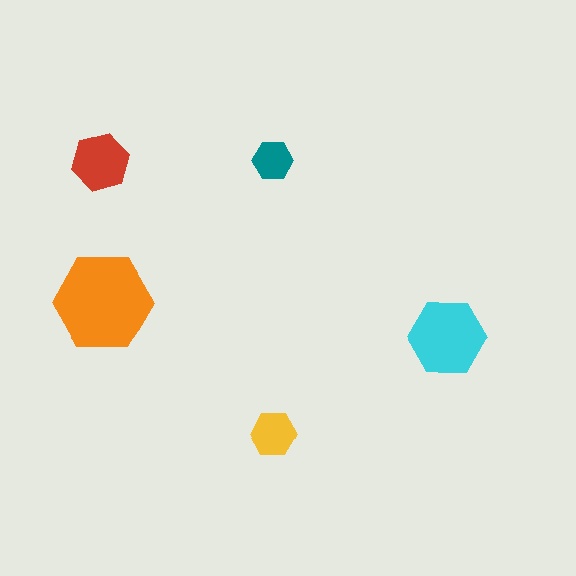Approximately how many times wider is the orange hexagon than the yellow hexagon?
About 2 times wider.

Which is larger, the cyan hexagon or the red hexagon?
The cyan one.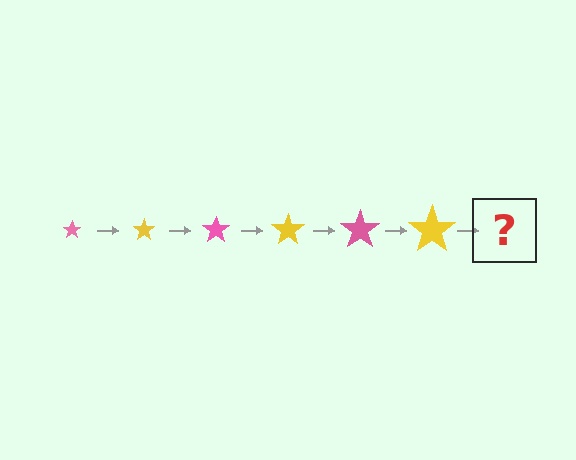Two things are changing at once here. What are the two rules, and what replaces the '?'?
The two rules are that the star grows larger each step and the color cycles through pink and yellow. The '?' should be a pink star, larger than the previous one.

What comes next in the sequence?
The next element should be a pink star, larger than the previous one.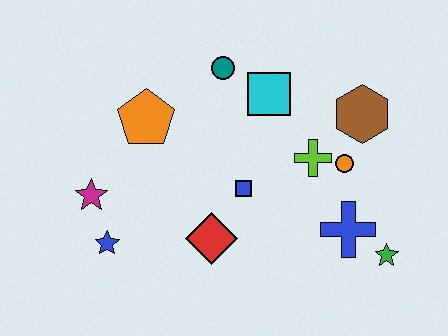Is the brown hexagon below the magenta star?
No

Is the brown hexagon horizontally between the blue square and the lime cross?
No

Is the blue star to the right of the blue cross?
No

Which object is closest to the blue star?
The magenta star is closest to the blue star.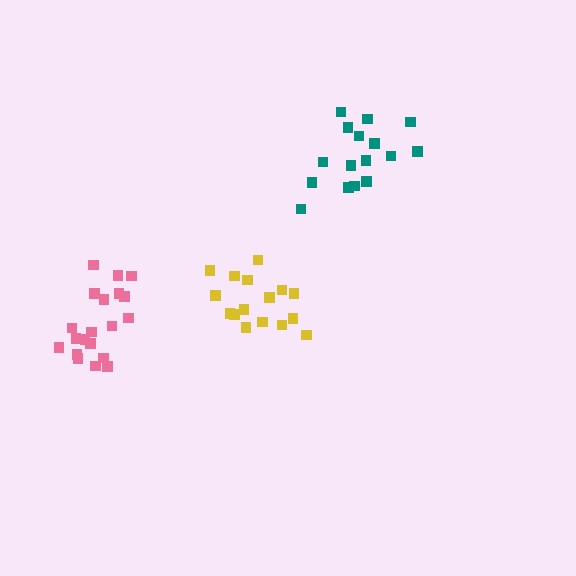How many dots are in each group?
Group 1: 16 dots, Group 2: 16 dots, Group 3: 20 dots (52 total).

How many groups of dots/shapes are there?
There are 3 groups.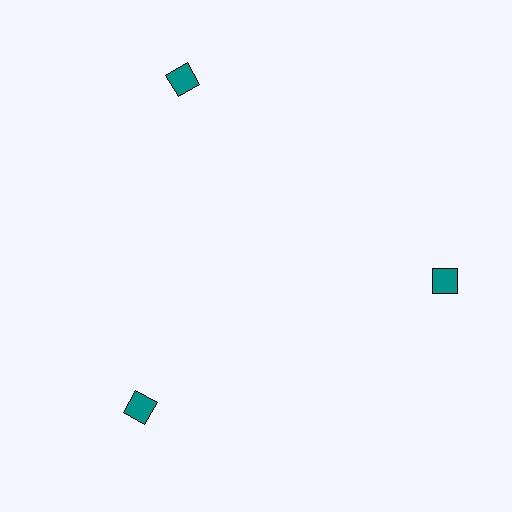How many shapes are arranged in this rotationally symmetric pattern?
There are 3 shapes, arranged in 3 groups of 1.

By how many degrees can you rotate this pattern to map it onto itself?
The pattern maps onto itself every 120 degrees of rotation.